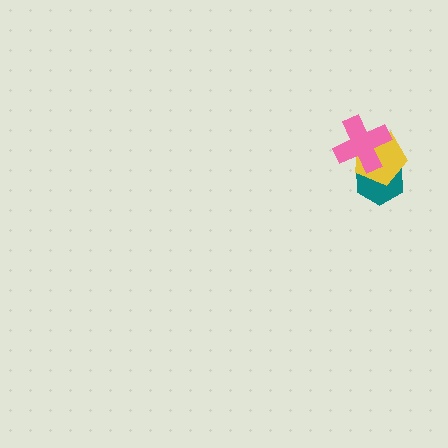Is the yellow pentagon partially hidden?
Yes, it is partially covered by another shape.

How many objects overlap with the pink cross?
2 objects overlap with the pink cross.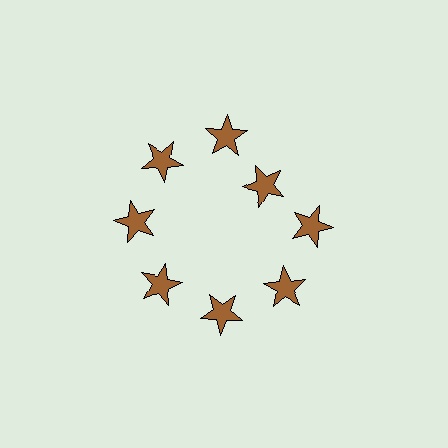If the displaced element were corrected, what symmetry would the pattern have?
It would have 8-fold rotational symmetry — the pattern would map onto itself every 45 degrees.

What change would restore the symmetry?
The symmetry would be restored by moving it outward, back onto the ring so that all 8 stars sit at equal angles and equal distance from the center.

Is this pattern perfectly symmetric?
No. The 8 brown stars are arranged in a ring, but one element near the 2 o'clock position is pulled inward toward the center, breaking the 8-fold rotational symmetry.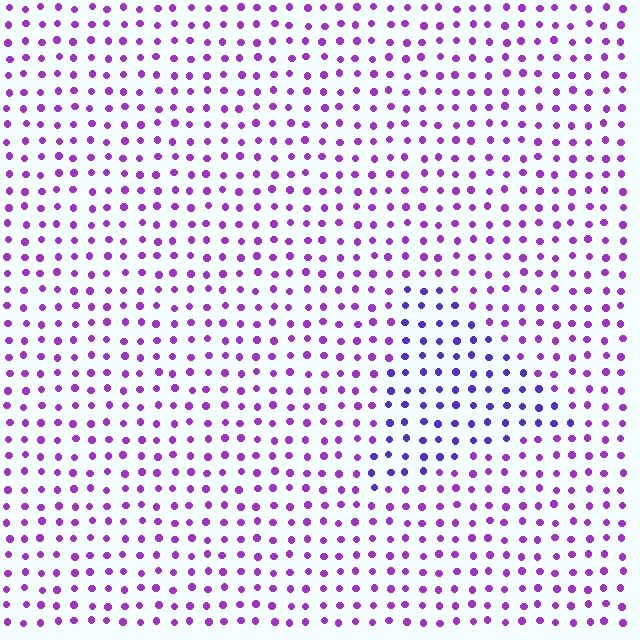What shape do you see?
I see a triangle.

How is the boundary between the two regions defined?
The boundary is defined purely by a slight shift in hue (about 31 degrees). Spacing, size, and orientation are identical on both sides.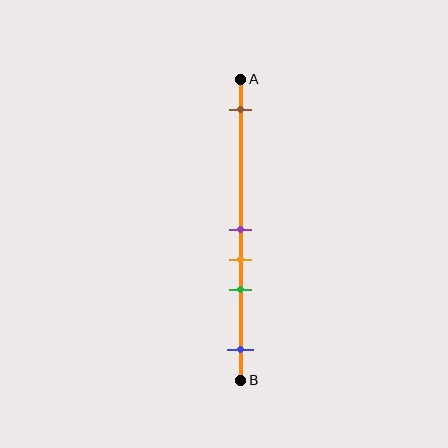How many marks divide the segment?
There are 5 marks dividing the segment.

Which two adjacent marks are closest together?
The purple and orange marks are the closest adjacent pair.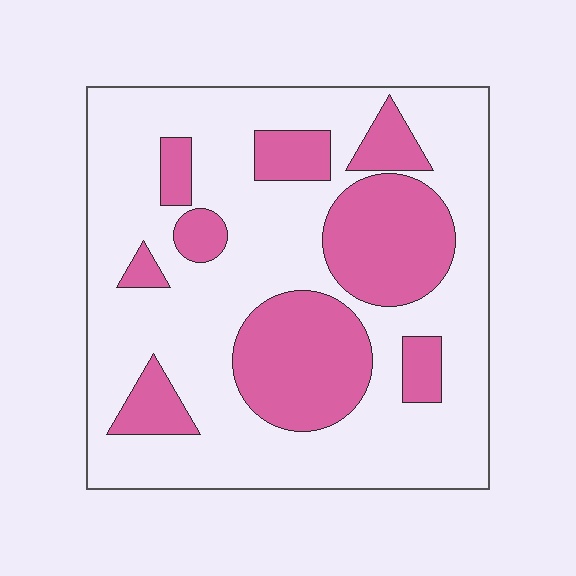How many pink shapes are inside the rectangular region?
9.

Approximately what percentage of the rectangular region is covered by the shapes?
Approximately 30%.